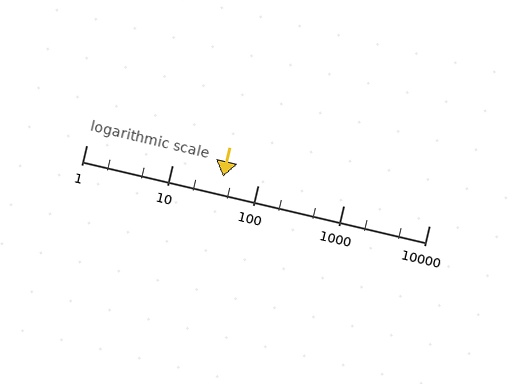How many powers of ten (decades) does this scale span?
The scale spans 4 decades, from 1 to 10000.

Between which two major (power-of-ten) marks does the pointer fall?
The pointer is between 10 and 100.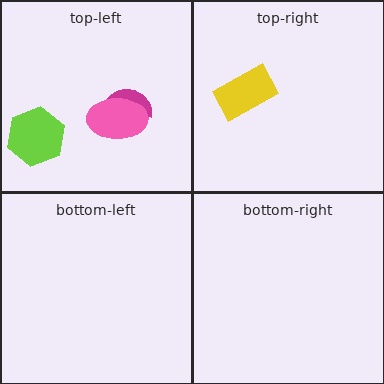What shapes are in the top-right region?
The yellow rectangle.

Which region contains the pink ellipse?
The top-left region.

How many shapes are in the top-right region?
1.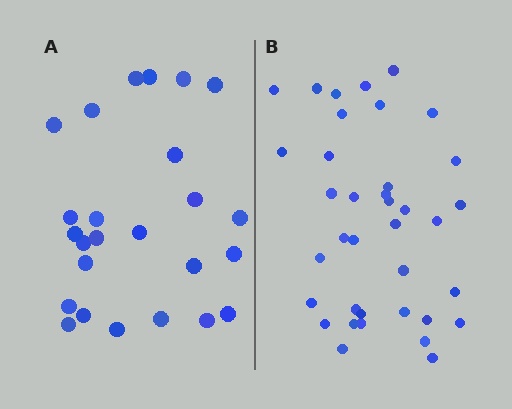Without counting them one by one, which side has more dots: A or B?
Region B (the right region) has more dots.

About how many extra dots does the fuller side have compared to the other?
Region B has roughly 12 or so more dots than region A.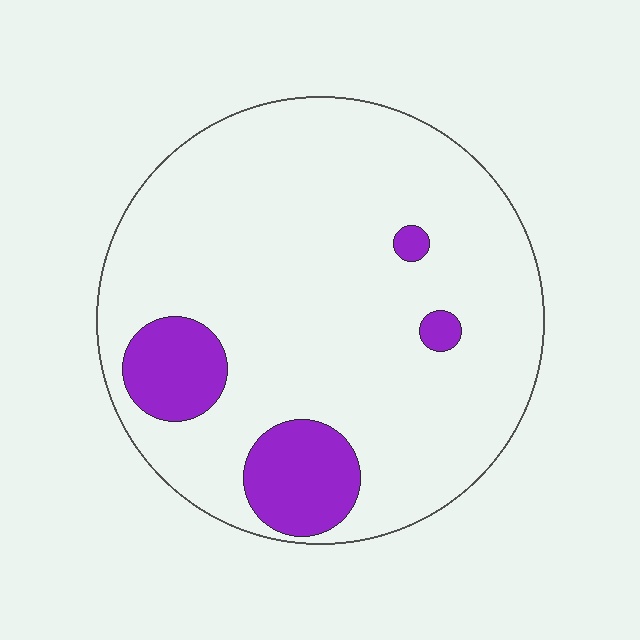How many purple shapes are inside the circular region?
4.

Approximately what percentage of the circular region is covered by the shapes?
Approximately 15%.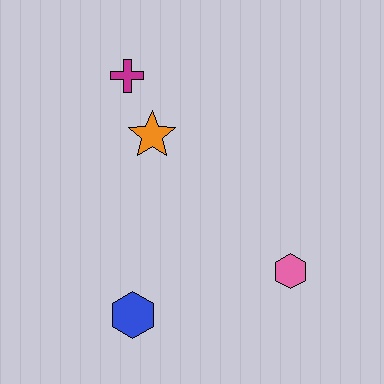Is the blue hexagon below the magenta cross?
Yes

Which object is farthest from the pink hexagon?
The magenta cross is farthest from the pink hexagon.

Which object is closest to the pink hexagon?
The blue hexagon is closest to the pink hexagon.